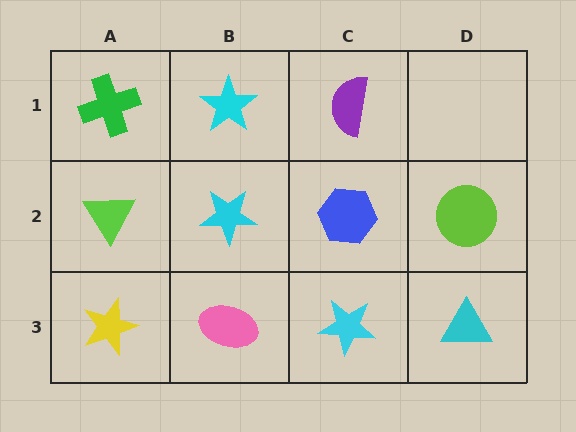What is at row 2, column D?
A lime circle.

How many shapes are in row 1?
3 shapes.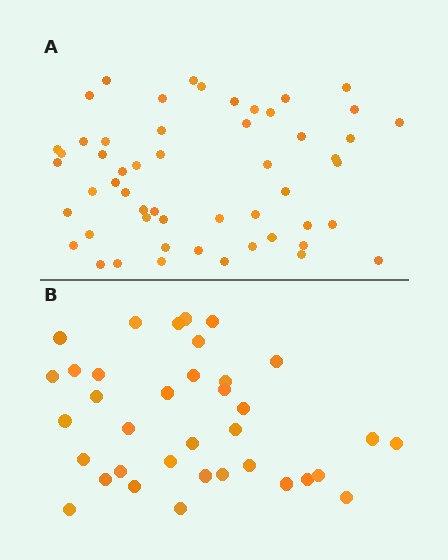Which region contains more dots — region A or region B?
Region A (the top region) has more dots.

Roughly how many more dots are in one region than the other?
Region A has approximately 20 more dots than region B.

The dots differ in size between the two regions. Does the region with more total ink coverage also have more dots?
No. Region B has more total ink coverage because its dots are larger, but region A actually contains more individual dots. Total area can be misleading — the number of items is what matters here.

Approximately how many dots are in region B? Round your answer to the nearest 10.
About 40 dots. (The exact count is 36, which rounds to 40.)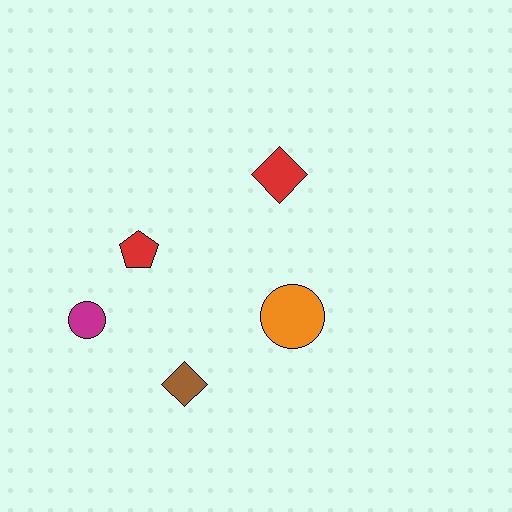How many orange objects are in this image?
There is 1 orange object.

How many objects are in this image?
There are 5 objects.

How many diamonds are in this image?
There are 2 diamonds.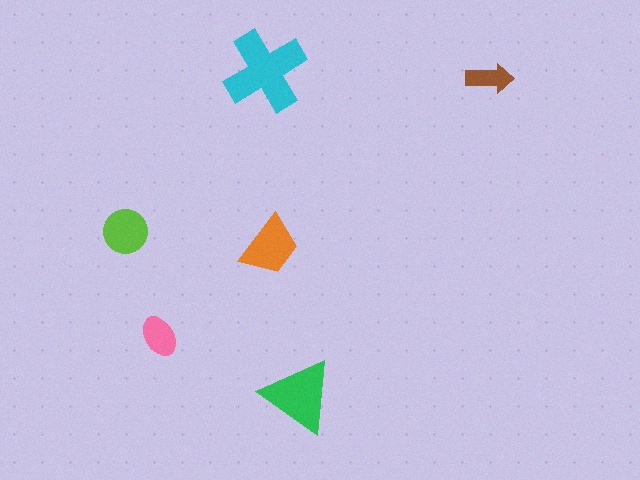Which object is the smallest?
The brown arrow.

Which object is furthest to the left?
The lime circle is leftmost.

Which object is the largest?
The cyan cross.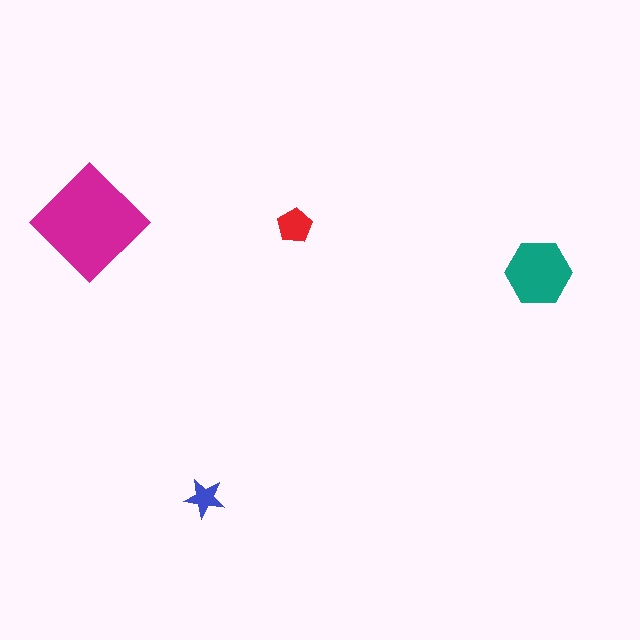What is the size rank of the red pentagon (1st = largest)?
3rd.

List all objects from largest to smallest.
The magenta diamond, the teal hexagon, the red pentagon, the blue star.